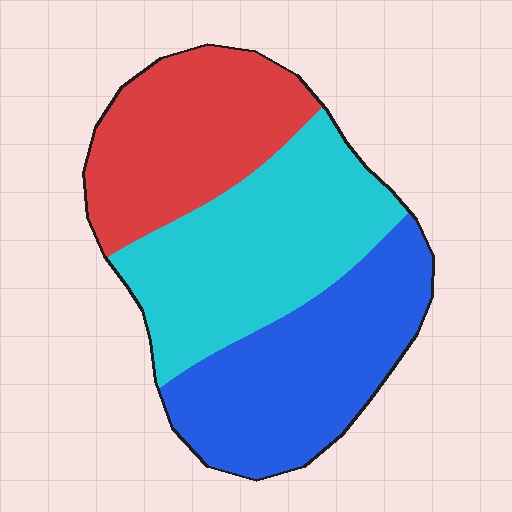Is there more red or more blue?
Blue.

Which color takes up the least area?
Red, at roughly 30%.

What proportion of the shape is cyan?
Cyan takes up about three eighths (3/8) of the shape.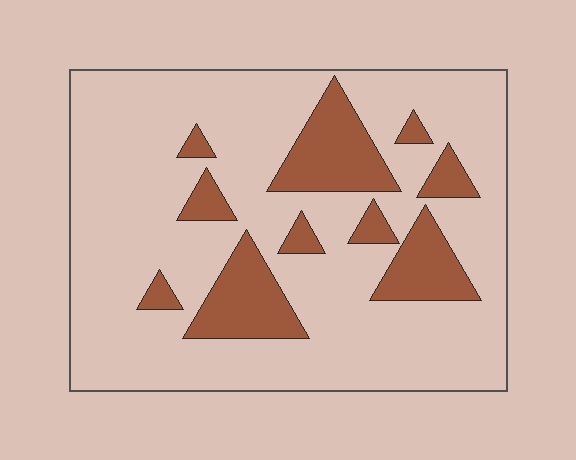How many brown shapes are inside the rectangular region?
10.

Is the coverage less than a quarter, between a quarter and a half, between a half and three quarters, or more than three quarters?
Less than a quarter.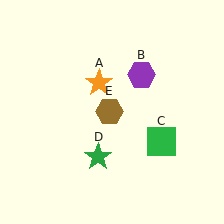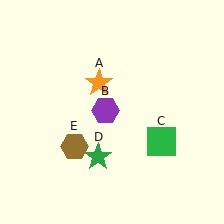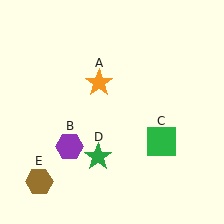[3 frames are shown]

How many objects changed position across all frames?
2 objects changed position: purple hexagon (object B), brown hexagon (object E).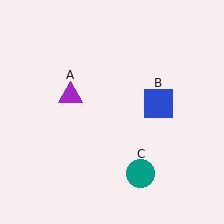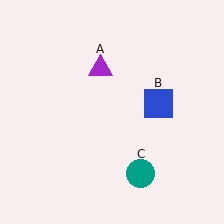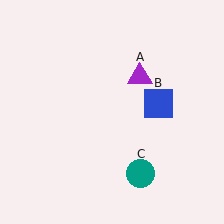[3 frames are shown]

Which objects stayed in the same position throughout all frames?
Blue square (object B) and teal circle (object C) remained stationary.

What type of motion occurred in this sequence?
The purple triangle (object A) rotated clockwise around the center of the scene.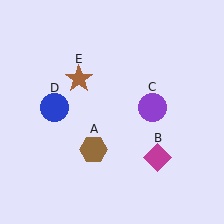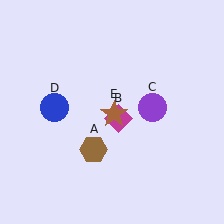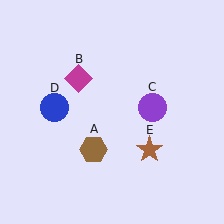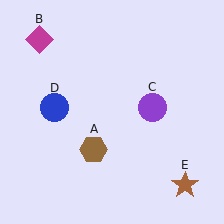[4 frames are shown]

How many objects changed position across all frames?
2 objects changed position: magenta diamond (object B), brown star (object E).